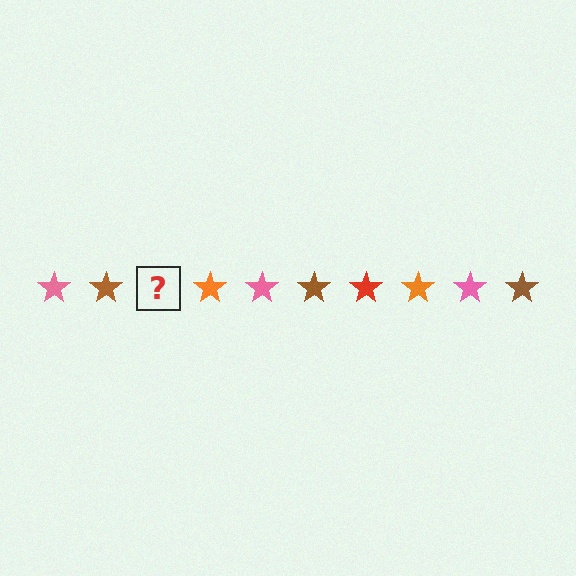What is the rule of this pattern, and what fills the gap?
The rule is that the pattern cycles through pink, brown, red, orange stars. The gap should be filled with a red star.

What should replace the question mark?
The question mark should be replaced with a red star.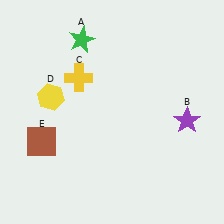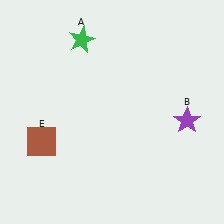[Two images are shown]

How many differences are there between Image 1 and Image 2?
There are 2 differences between the two images.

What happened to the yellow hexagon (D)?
The yellow hexagon (D) was removed in Image 2. It was in the top-left area of Image 1.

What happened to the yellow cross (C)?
The yellow cross (C) was removed in Image 2. It was in the top-left area of Image 1.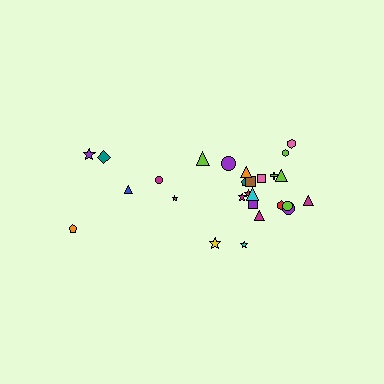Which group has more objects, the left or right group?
The right group.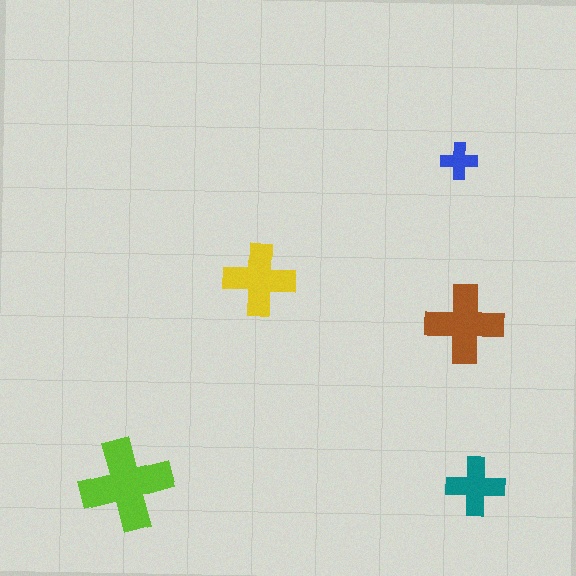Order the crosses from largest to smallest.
the lime one, the brown one, the yellow one, the teal one, the blue one.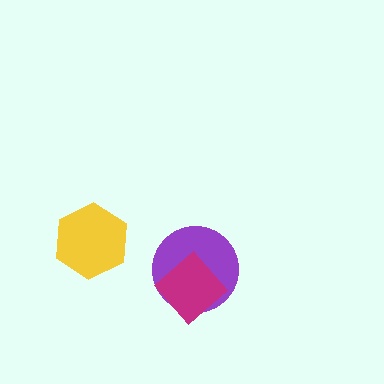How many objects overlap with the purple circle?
1 object overlaps with the purple circle.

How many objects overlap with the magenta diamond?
1 object overlaps with the magenta diamond.